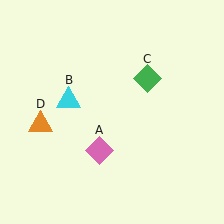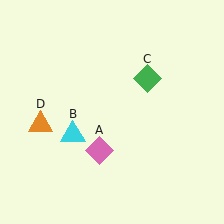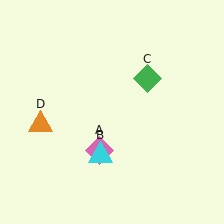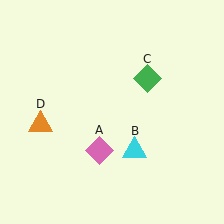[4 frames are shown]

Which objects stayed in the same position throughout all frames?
Pink diamond (object A) and green diamond (object C) and orange triangle (object D) remained stationary.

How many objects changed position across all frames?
1 object changed position: cyan triangle (object B).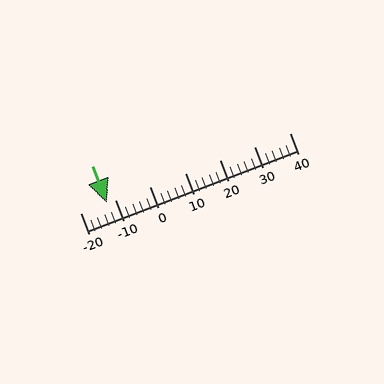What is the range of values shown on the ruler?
The ruler shows values from -20 to 40.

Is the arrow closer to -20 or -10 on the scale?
The arrow is closer to -10.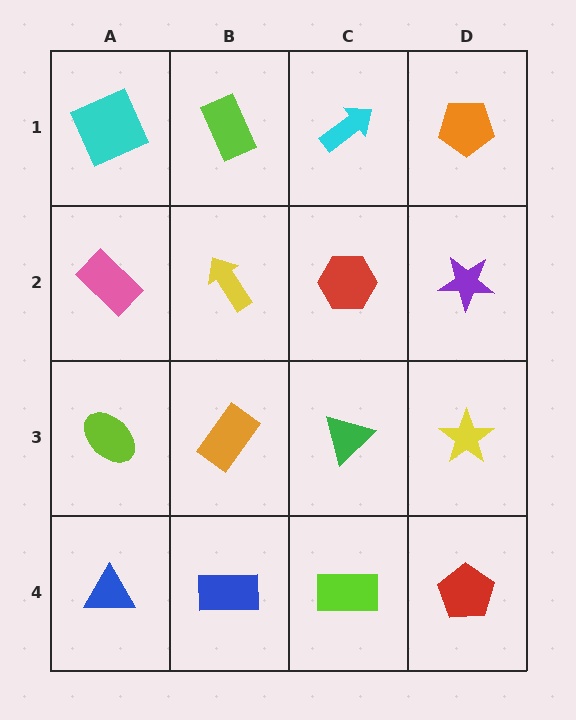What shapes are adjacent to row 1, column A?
A pink rectangle (row 2, column A), a lime rectangle (row 1, column B).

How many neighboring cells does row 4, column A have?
2.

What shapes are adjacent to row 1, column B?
A yellow arrow (row 2, column B), a cyan square (row 1, column A), a cyan arrow (row 1, column C).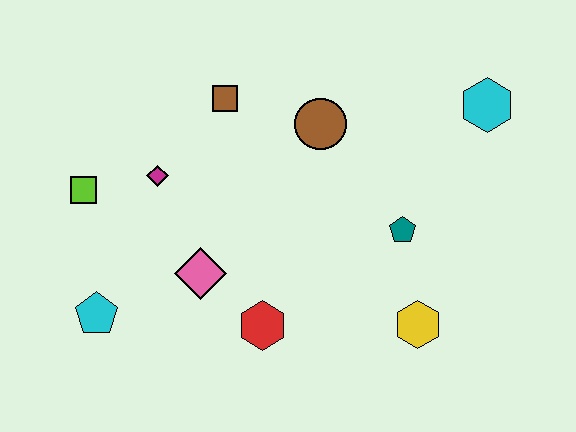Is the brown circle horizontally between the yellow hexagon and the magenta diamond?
Yes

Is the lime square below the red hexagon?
No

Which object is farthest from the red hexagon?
The cyan hexagon is farthest from the red hexagon.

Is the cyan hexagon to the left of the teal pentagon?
No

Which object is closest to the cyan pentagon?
The pink diamond is closest to the cyan pentagon.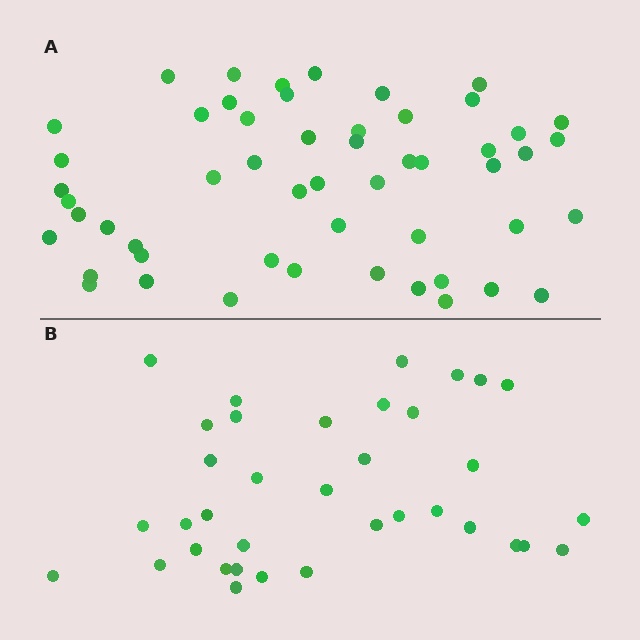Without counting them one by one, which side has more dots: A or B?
Region A (the top region) has more dots.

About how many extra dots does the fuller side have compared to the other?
Region A has approximately 15 more dots than region B.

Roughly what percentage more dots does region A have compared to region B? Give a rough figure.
About 45% more.